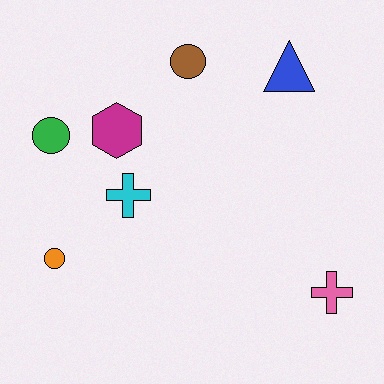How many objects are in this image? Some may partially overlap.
There are 7 objects.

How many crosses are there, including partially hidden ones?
There are 2 crosses.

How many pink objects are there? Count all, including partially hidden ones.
There is 1 pink object.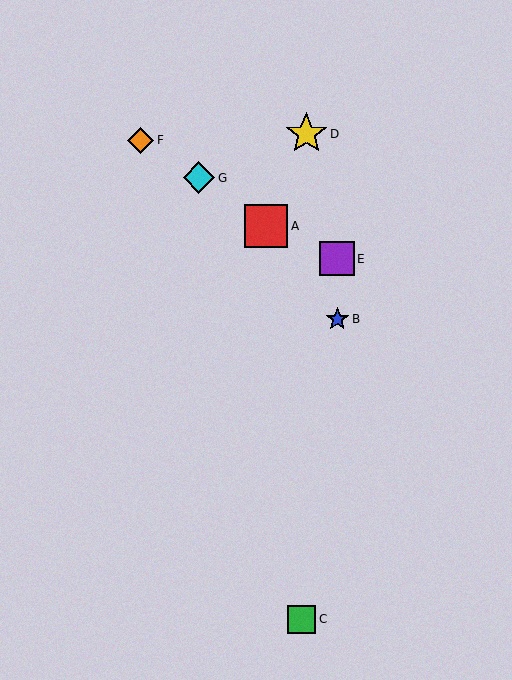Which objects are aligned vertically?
Objects B, E are aligned vertically.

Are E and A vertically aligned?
No, E is at x≈337 and A is at x≈266.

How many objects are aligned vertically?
2 objects (B, E) are aligned vertically.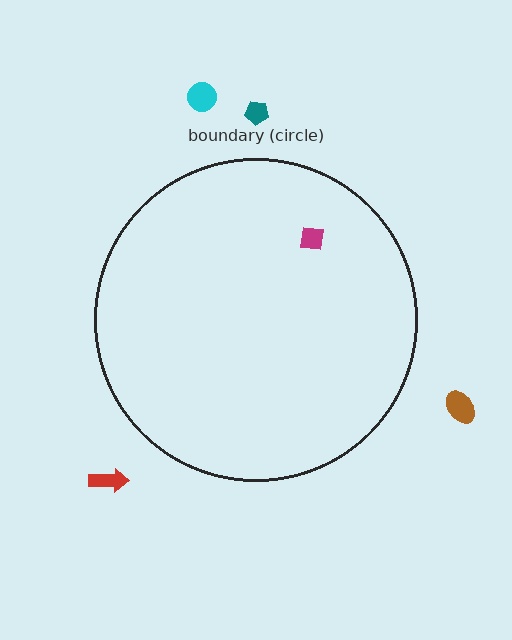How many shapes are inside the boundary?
1 inside, 4 outside.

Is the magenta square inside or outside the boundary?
Inside.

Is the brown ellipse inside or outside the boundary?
Outside.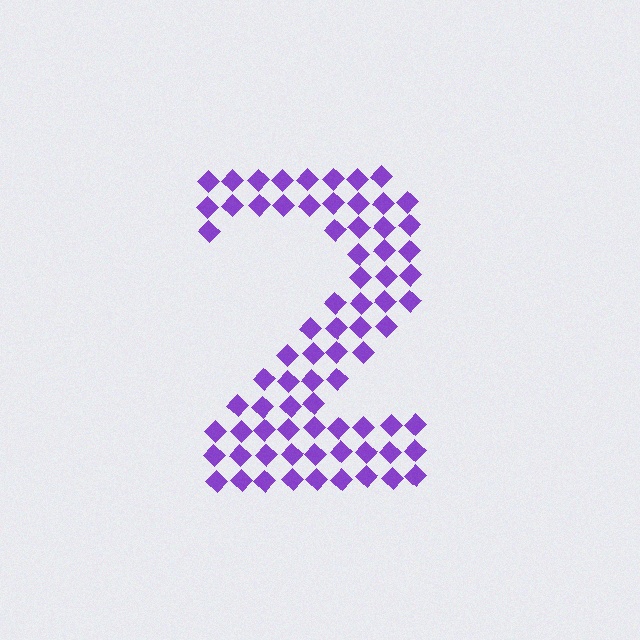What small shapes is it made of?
It is made of small diamonds.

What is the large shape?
The large shape is the digit 2.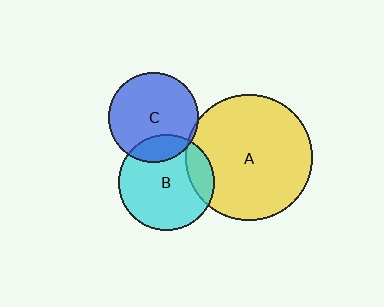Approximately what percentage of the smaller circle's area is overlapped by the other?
Approximately 5%.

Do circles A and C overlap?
Yes.